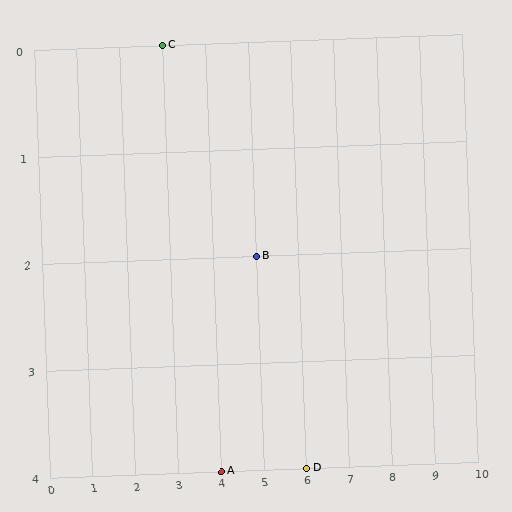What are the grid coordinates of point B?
Point B is at grid coordinates (5, 2).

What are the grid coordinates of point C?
Point C is at grid coordinates (3, 0).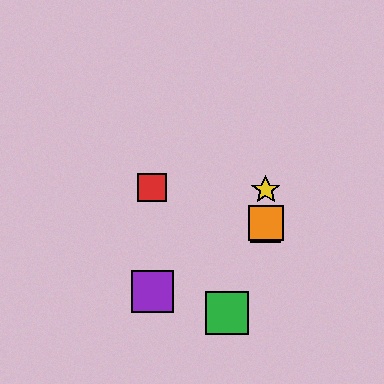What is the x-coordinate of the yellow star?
The yellow star is at x≈266.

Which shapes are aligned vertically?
The blue square, the yellow star, the orange square are aligned vertically.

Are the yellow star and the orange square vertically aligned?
Yes, both are at x≈266.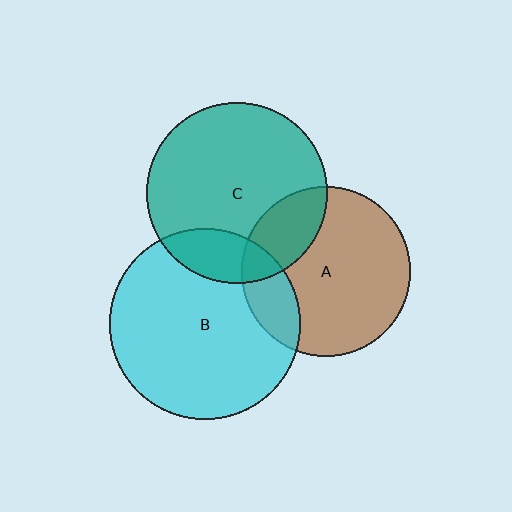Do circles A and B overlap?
Yes.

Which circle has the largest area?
Circle B (cyan).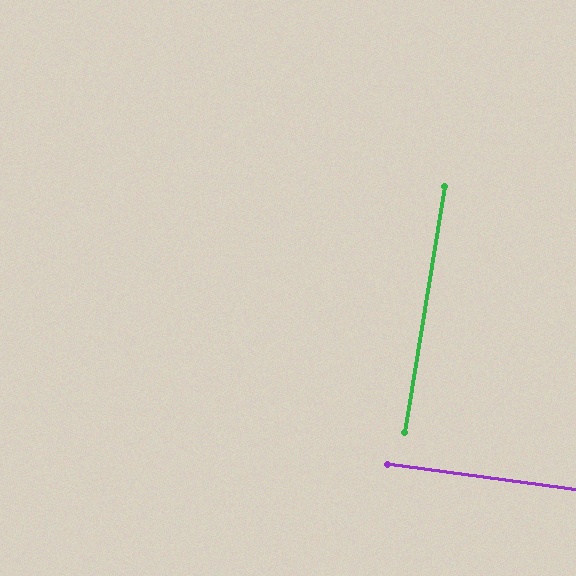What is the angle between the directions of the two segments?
Approximately 89 degrees.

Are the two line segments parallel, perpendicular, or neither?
Perpendicular — they meet at approximately 89°.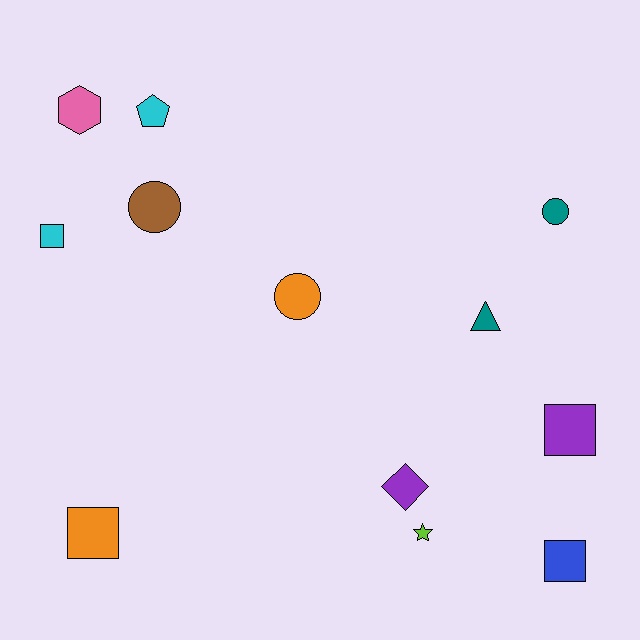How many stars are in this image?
There is 1 star.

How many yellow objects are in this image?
There are no yellow objects.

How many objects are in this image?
There are 12 objects.